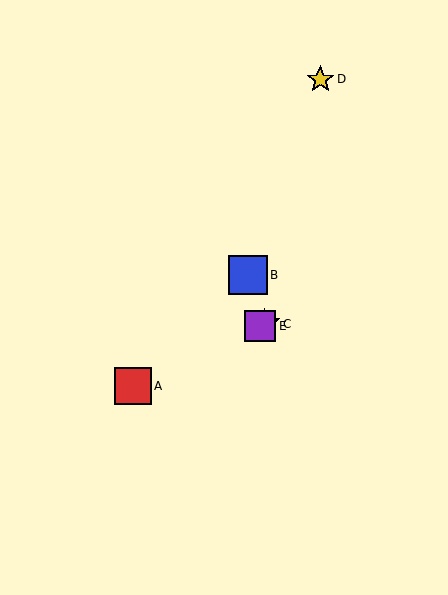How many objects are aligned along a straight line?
3 objects (A, C, E) are aligned along a straight line.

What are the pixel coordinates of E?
Object E is at (260, 326).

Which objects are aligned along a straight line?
Objects A, C, E are aligned along a straight line.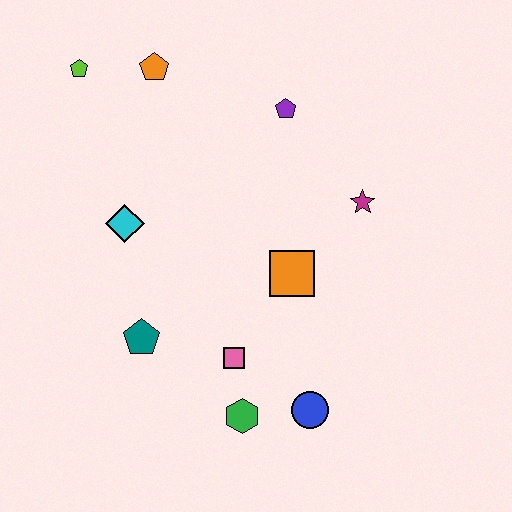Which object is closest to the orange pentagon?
The lime pentagon is closest to the orange pentagon.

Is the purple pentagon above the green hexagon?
Yes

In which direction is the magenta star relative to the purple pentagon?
The magenta star is below the purple pentagon.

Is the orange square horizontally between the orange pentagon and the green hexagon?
No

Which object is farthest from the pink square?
The lime pentagon is farthest from the pink square.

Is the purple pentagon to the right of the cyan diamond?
Yes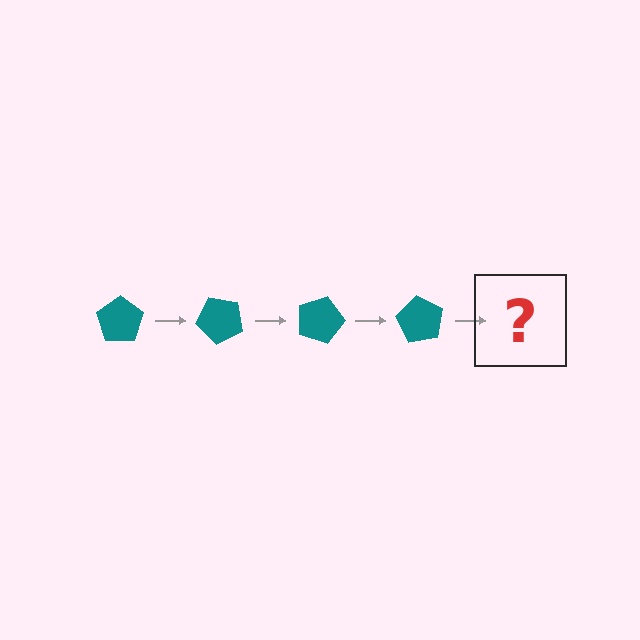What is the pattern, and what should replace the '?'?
The pattern is that the pentagon rotates 45 degrees each step. The '?' should be a teal pentagon rotated 180 degrees.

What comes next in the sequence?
The next element should be a teal pentagon rotated 180 degrees.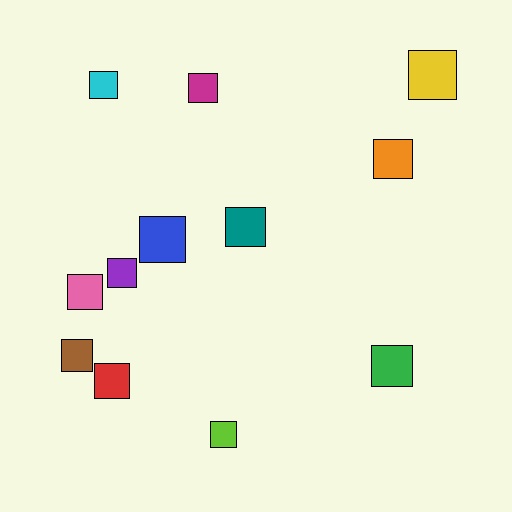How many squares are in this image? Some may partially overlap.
There are 12 squares.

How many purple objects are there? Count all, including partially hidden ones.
There is 1 purple object.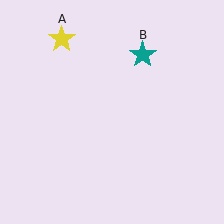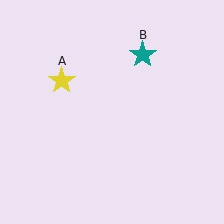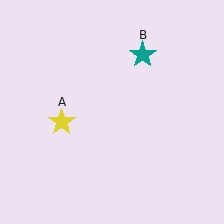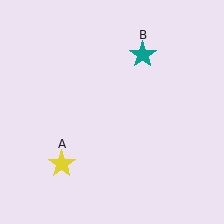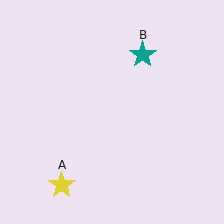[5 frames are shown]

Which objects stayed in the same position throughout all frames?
Teal star (object B) remained stationary.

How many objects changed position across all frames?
1 object changed position: yellow star (object A).